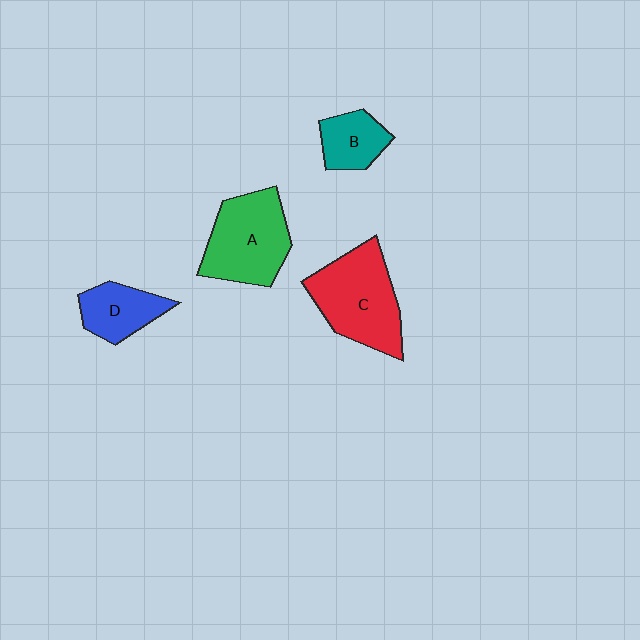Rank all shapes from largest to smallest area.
From largest to smallest: C (red), A (green), D (blue), B (teal).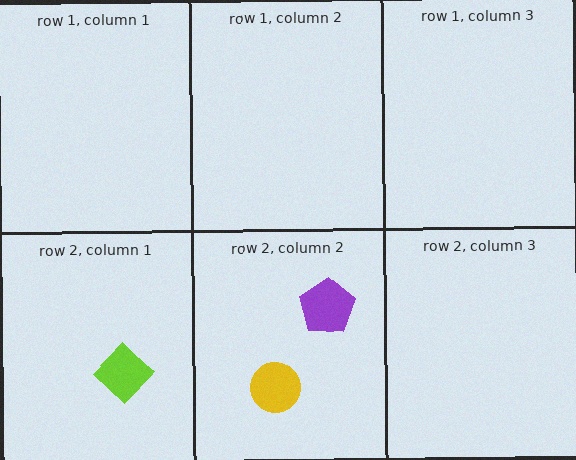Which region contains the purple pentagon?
The row 2, column 2 region.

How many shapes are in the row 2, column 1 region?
1.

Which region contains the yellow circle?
The row 2, column 2 region.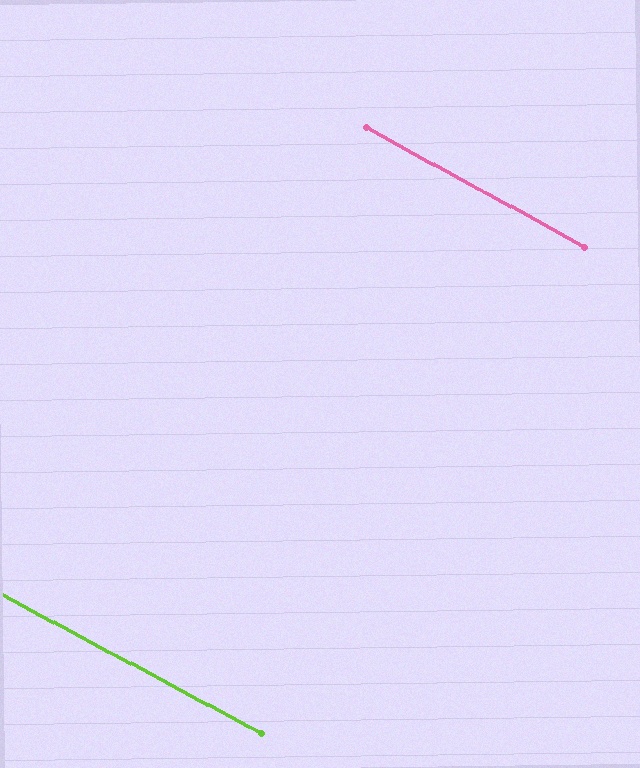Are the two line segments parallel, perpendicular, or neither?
Parallel — their directions differ by only 0.6°.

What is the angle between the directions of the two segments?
Approximately 1 degree.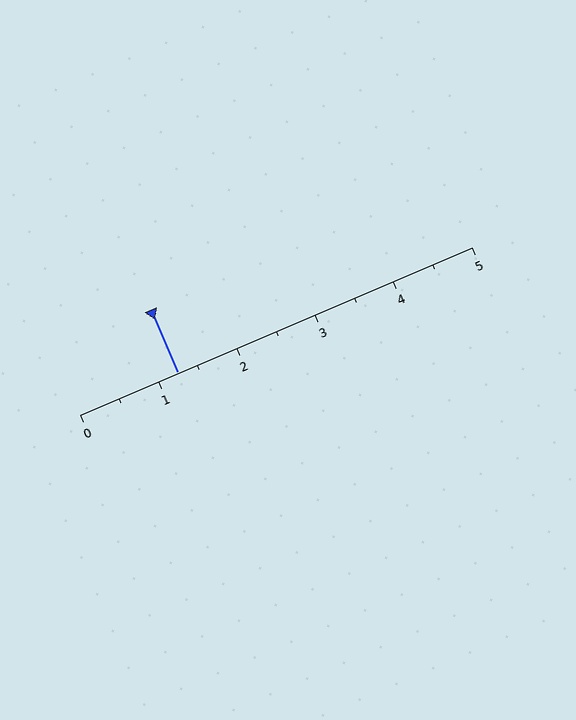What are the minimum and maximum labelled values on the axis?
The axis runs from 0 to 5.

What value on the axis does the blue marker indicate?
The marker indicates approximately 1.2.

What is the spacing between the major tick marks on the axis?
The major ticks are spaced 1 apart.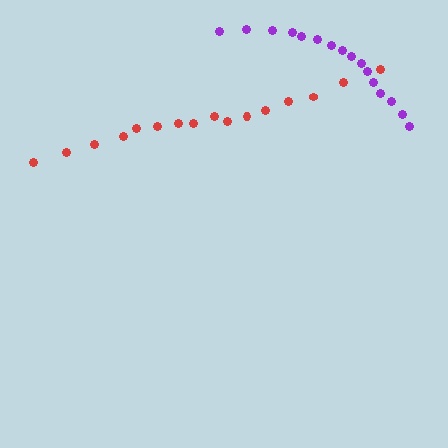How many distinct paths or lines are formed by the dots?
There are 2 distinct paths.